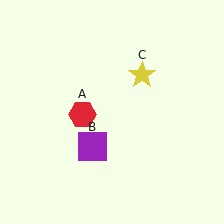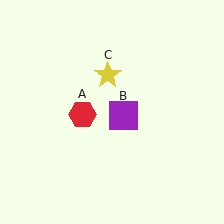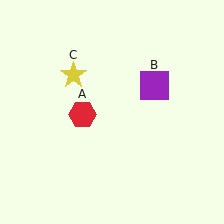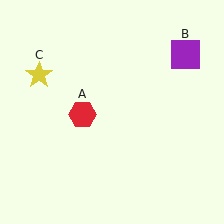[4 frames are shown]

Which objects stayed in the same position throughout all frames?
Red hexagon (object A) remained stationary.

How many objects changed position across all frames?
2 objects changed position: purple square (object B), yellow star (object C).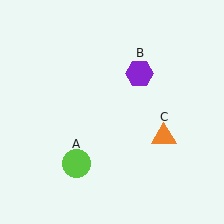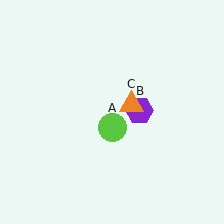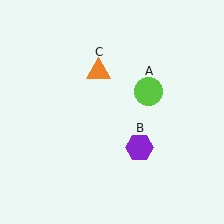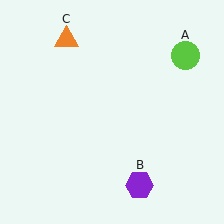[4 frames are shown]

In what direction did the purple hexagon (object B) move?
The purple hexagon (object B) moved down.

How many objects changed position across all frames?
3 objects changed position: lime circle (object A), purple hexagon (object B), orange triangle (object C).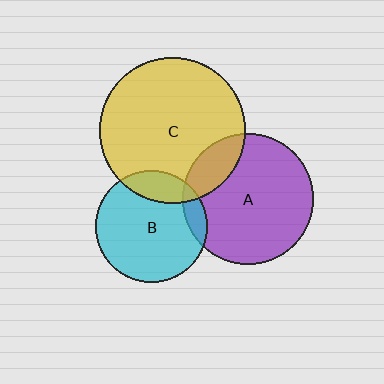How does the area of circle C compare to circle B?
Approximately 1.7 times.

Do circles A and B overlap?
Yes.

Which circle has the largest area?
Circle C (yellow).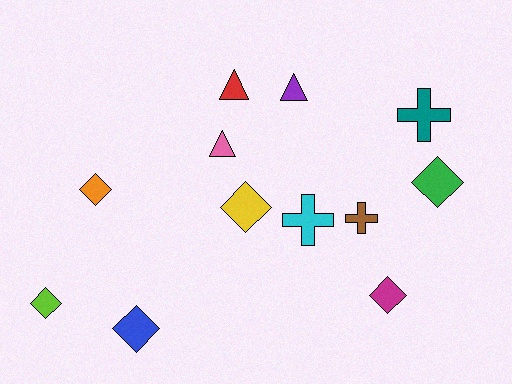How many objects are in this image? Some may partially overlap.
There are 12 objects.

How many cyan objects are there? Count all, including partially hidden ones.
There is 1 cyan object.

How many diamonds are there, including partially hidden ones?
There are 6 diamonds.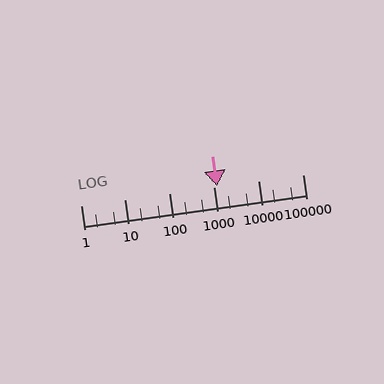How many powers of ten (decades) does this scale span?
The scale spans 5 decades, from 1 to 100000.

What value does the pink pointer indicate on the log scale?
The pointer indicates approximately 1200.